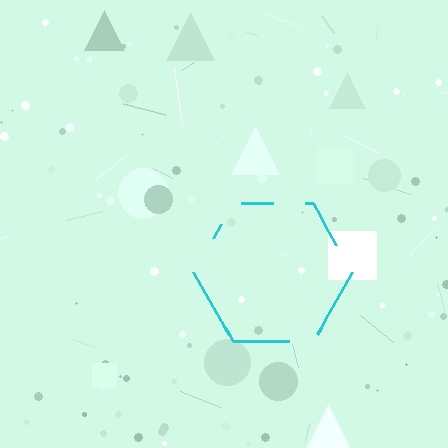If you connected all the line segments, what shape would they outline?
They would outline a hexagon.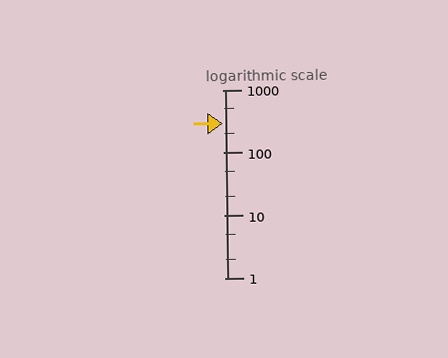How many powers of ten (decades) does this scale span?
The scale spans 3 decades, from 1 to 1000.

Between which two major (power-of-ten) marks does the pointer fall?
The pointer is between 100 and 1000.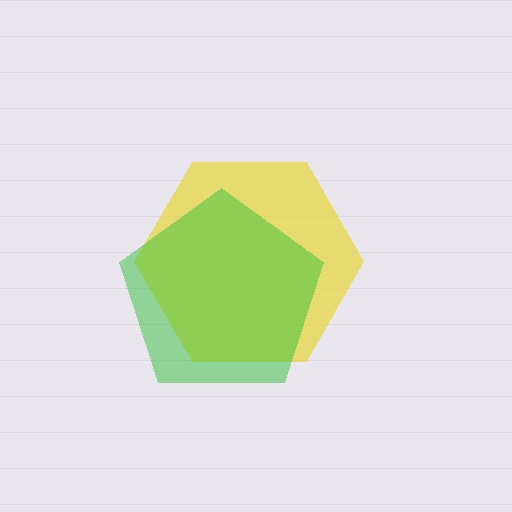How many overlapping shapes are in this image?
There are 2 overlapping shapes in the image.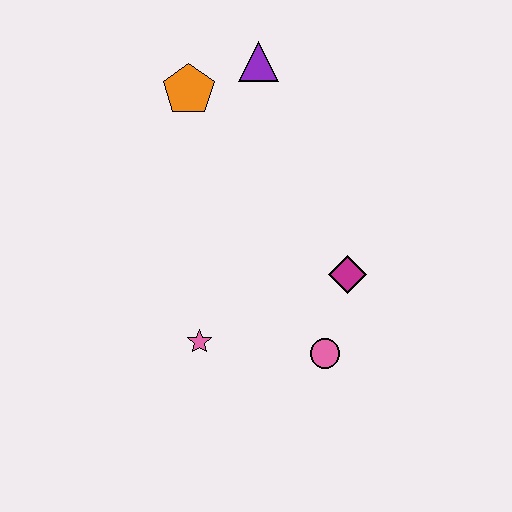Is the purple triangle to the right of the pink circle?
No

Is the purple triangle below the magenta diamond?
No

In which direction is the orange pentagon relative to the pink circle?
The orange pentagon is above the pink circle.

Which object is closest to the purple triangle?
The orange pentagon is closest to the purple triangle.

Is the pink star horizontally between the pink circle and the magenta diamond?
No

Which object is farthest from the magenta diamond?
The orange pentagon is farthest from the magenta diamond.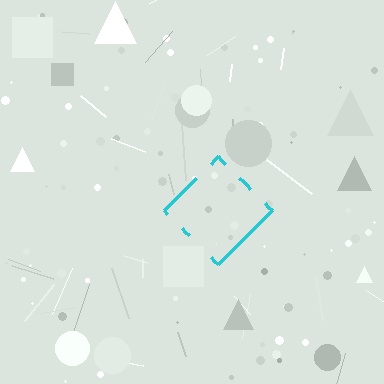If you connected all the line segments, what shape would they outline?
They would outline a diamond.